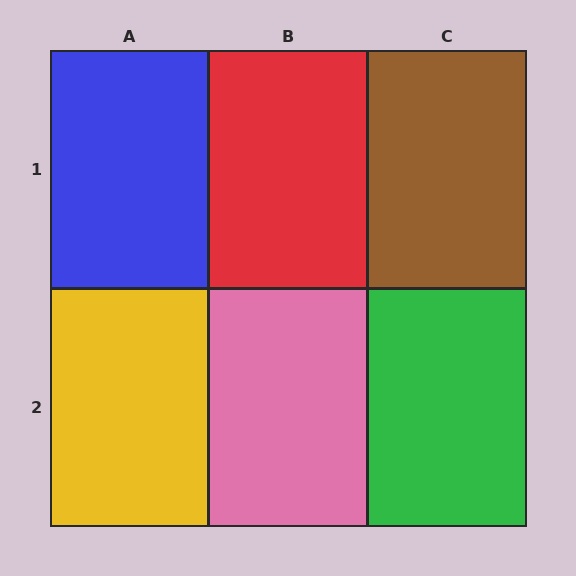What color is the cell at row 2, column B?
Pink.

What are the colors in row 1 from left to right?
Blue, red, brown.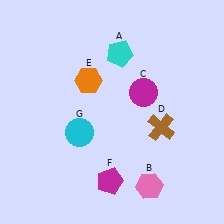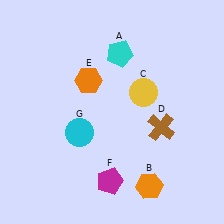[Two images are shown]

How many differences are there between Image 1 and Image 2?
There are 2 differences between the two images.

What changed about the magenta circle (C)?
In Image 1, C is magenta. In Image 2, it changed to yellow.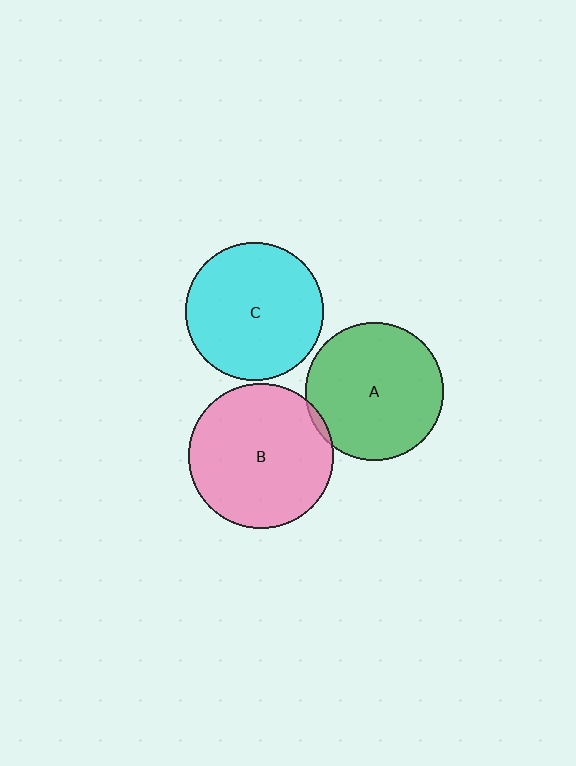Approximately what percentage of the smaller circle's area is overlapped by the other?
Approximately 5%.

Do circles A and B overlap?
Yes.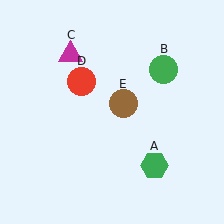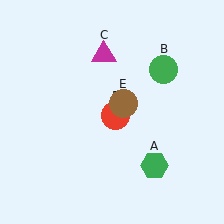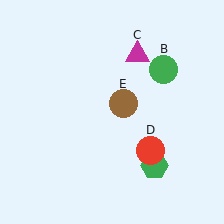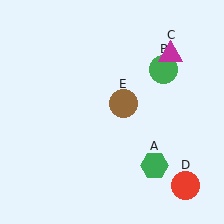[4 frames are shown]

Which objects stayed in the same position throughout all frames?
Green hexagon (object A) and green circle (object B) and brown circle (object E) remained stationary.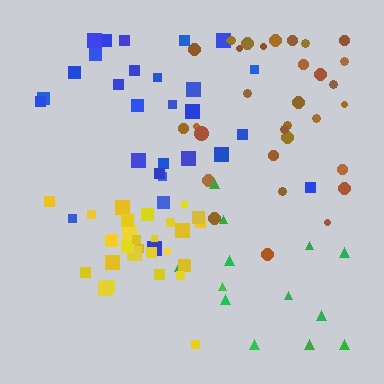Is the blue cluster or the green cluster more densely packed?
Blue.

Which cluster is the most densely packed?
Yellow.